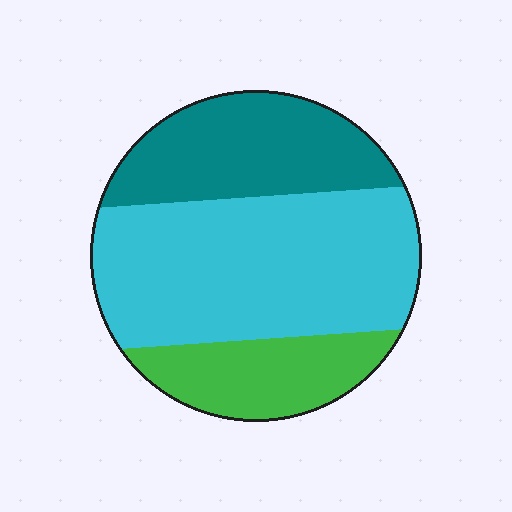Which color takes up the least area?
Green, at roughly 20%.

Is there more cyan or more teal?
Cyan.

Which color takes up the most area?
Cyan, at roughly 55%.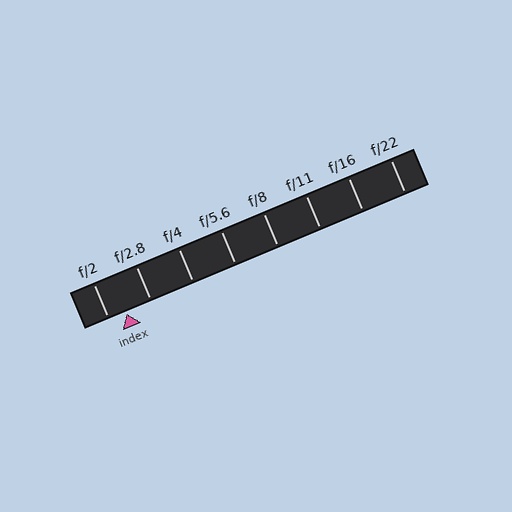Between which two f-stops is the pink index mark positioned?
The index mark is between f/2 and f/2.8.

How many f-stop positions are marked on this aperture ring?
There are 8 f-stop positions marked.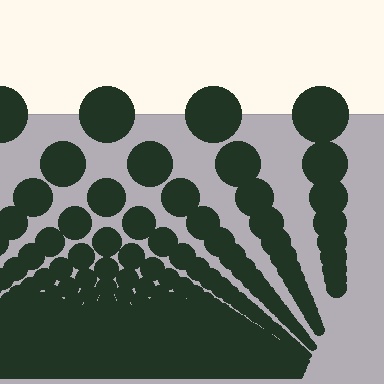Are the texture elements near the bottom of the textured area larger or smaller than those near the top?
Smaller. The gradient is inverted — elements near the bottom are smaller and denser.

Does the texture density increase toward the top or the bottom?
Density increases toward the bottom.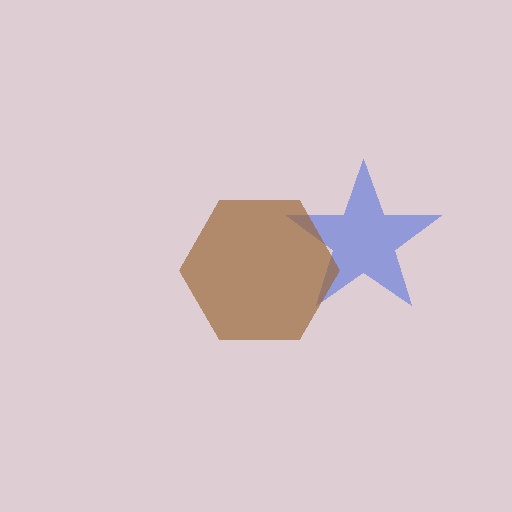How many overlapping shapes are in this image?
There are 2 overlapping shapes in the image.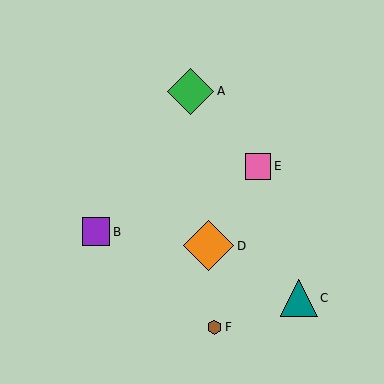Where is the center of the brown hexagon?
The center of the brown hexagon is at (214, 327).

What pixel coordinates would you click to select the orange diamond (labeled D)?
Click at (209, 246) to select the orange diamond D.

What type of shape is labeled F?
Shape F is a brown hexagon.